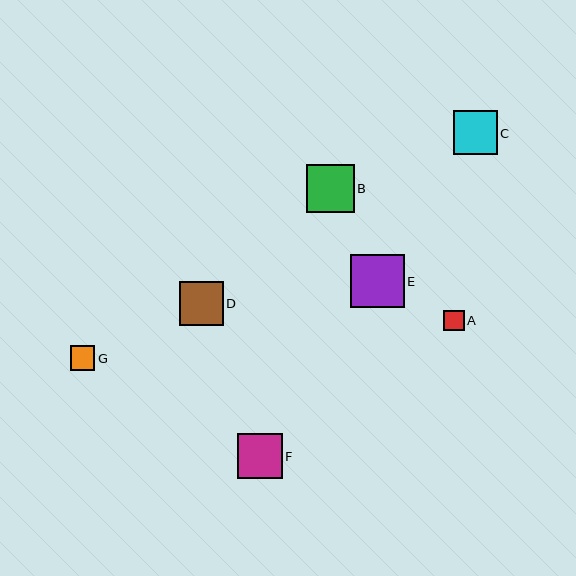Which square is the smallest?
Square A is the smallest with a size of approximately 20 pixels.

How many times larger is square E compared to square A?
Square E is approximately 2.6 times the size of square A.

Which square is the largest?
Square E is the largest with a size of approximately 53 pixels.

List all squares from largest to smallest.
From largest to smallest: E, B, F, C, D, G, A.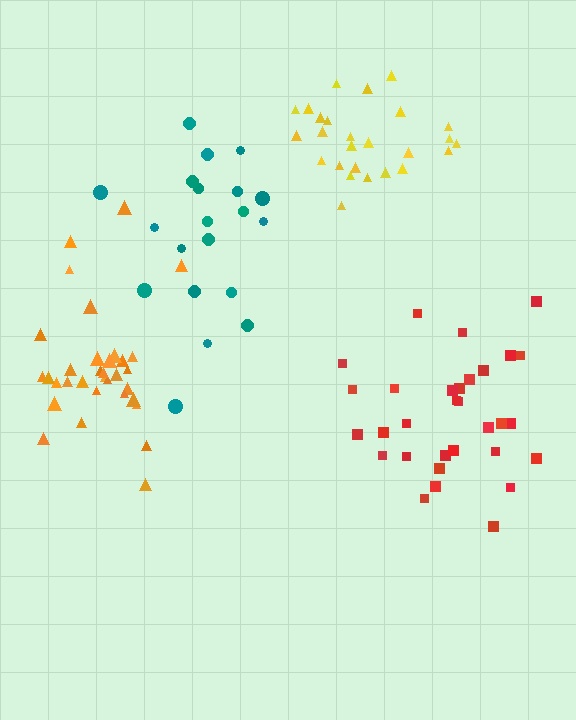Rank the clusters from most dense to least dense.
yellow, orange, red, teal.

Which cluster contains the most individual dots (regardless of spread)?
Orange (34).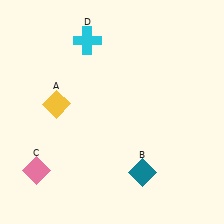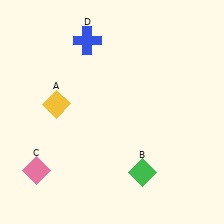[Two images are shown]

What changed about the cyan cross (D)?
In Image 1, D is cyan. In Image 2, it changed to blue.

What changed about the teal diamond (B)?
In Image 1, B is teal. In Image 2, it changed to green.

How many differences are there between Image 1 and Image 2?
There are 2 differences between the two images.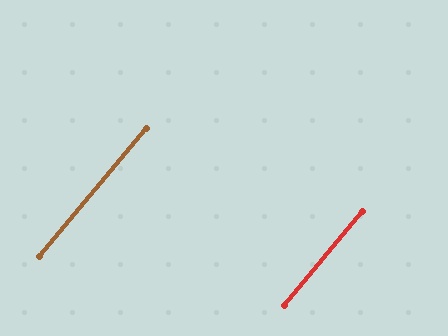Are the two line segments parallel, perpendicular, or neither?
Parallel — their directions differ by only 0.4°.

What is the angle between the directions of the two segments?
Approximately 0 degrees.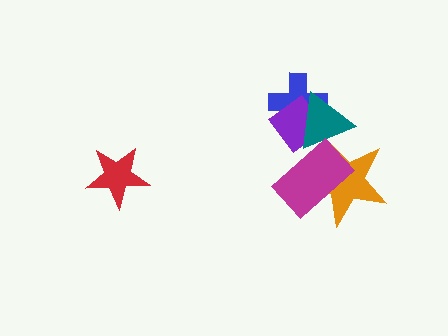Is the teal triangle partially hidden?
Yes, it is partially covered by another shape.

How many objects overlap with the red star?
0 objects overlap with the red star.